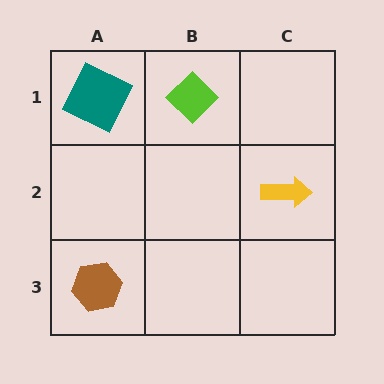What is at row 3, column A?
A brown hexagon.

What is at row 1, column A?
A teal square.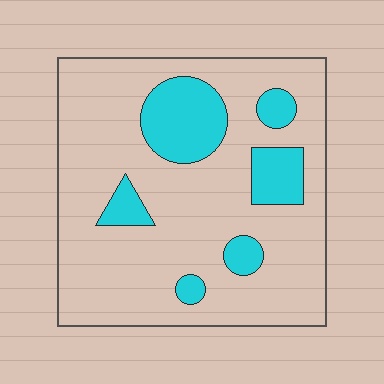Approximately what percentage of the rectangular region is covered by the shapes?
Approximately 20%.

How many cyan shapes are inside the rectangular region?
6.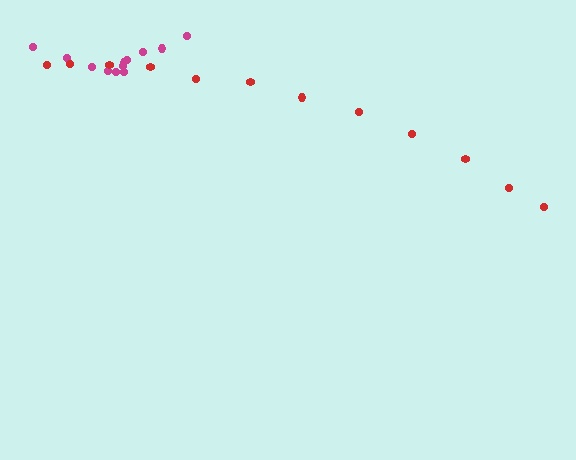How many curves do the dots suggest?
There are 2 distinct paths.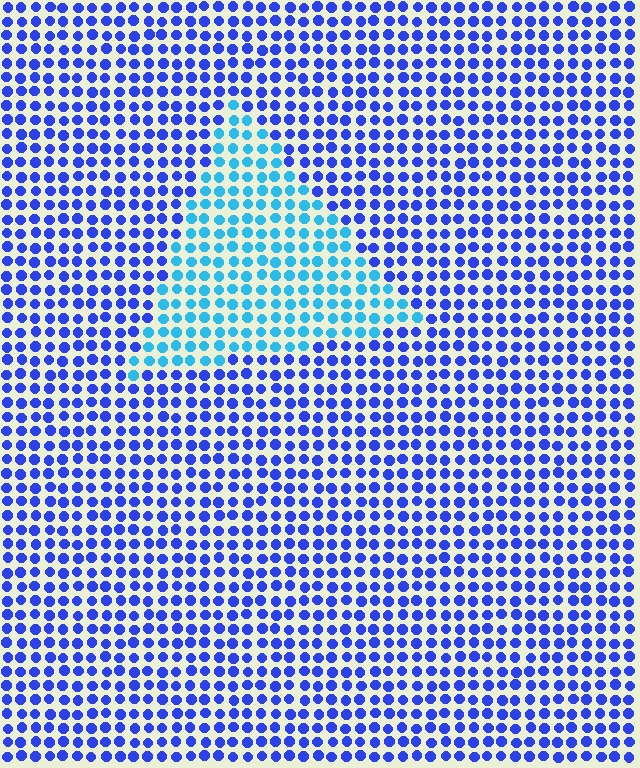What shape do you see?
I see a triangle.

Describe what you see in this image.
The image is filled with small blue elements in a uniform arrangement. A triangle-shaped region is visible where the elements are tinted to a slightly different hue, forming a subtle color boundary.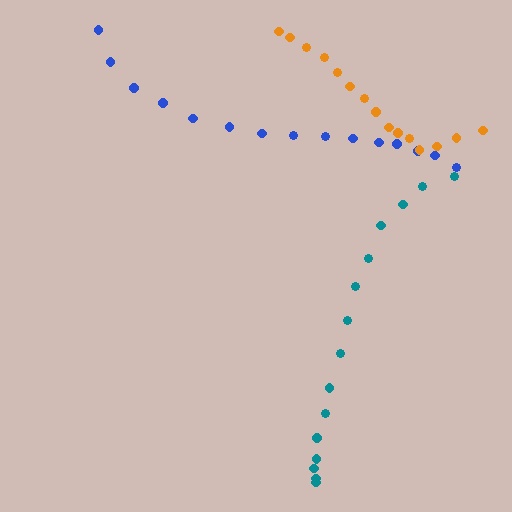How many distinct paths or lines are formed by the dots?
There are 3 distinct paths.